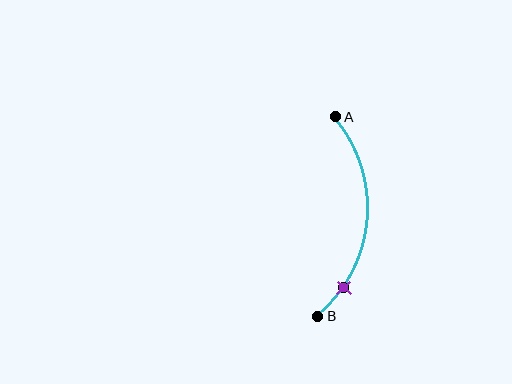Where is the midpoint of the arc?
The arc midpoint is the point on the curve farthest from the straight line joining A and B. It sits to the right of that line.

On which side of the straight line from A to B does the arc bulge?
The arc bulges to the right of the straight line connecting A and B.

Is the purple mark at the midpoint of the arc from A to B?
No. The purple mark lies on the arc but is closer to endpoint B. The arc midpoint would be at the point on the curve equidistant along the arc from both A and B.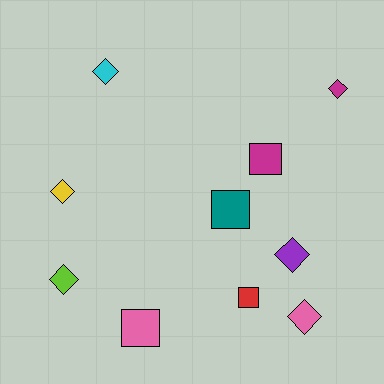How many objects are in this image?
There are 10 objects.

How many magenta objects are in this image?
There are 2 magenta objects.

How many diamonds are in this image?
There are 6 diamonds.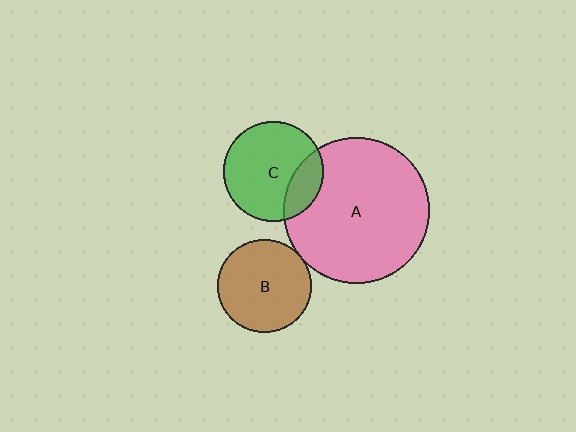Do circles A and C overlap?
Yes.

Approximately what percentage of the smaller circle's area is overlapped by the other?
Approximately 20%.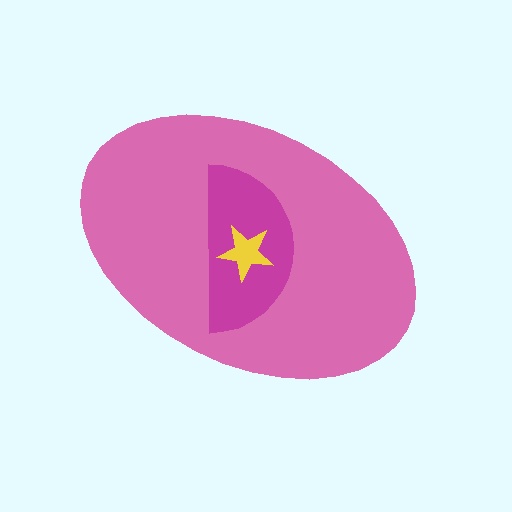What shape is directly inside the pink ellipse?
The magenta semicircle.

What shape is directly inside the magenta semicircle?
The yellow star.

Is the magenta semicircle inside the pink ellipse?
Yes.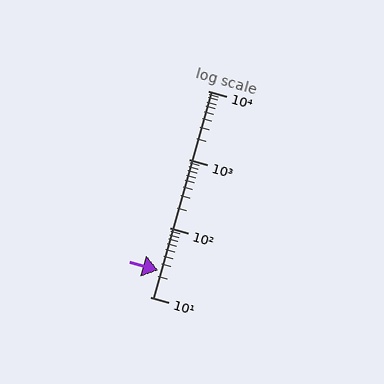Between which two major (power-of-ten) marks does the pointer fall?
The pointer is between 10 and 100.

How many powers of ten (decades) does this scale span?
The scale spans 3 decades, from 10 to 10000.